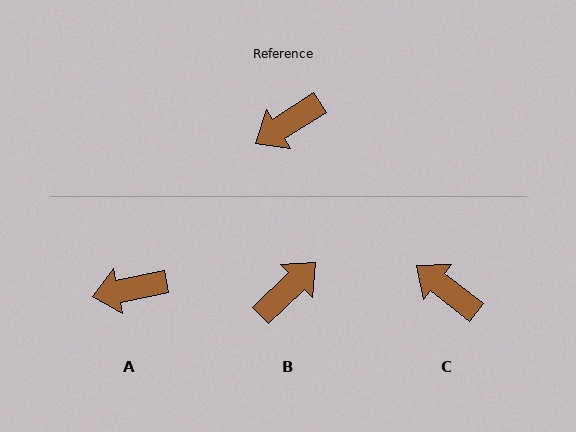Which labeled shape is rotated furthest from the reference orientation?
B, about 169 degrees away.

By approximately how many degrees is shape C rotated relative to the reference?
Approximately 71 degrees clockwise.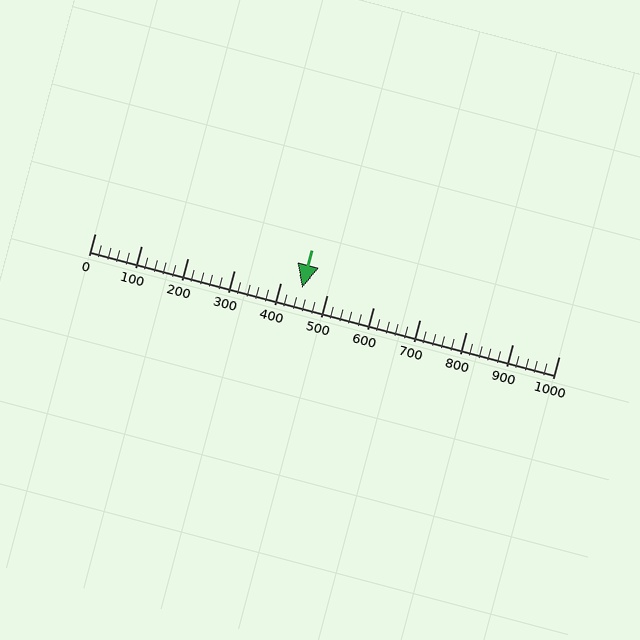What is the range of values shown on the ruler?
The ruler shows values from 0 to 1000.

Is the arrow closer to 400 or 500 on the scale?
The arrow is closer to 400.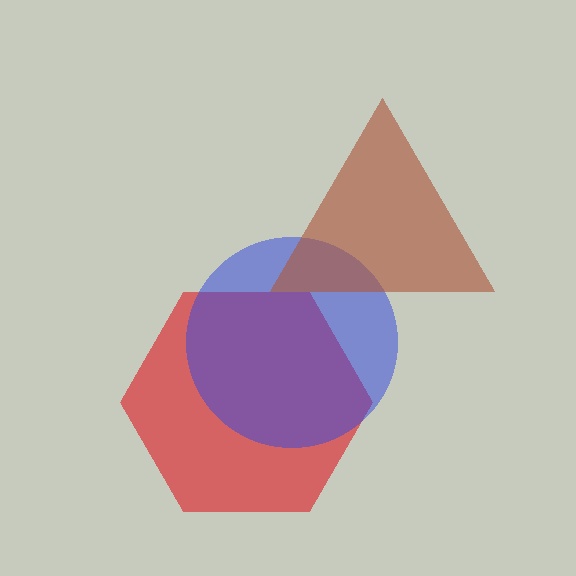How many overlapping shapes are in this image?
There are 3 overlapping shapes in the image.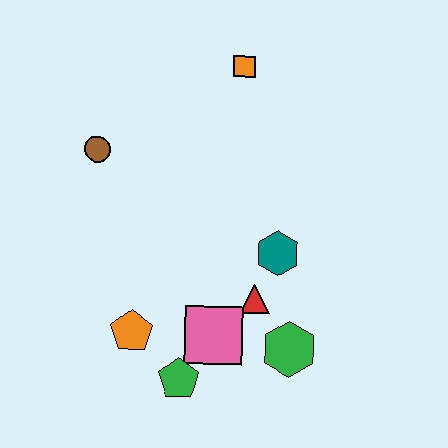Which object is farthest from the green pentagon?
The orange square is farthest from the green pentagon.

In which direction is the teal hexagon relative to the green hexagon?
The teal hexagon is above the green hexagon.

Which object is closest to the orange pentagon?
The green pentagon is closest to the orange pentagon.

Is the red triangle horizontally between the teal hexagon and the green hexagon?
No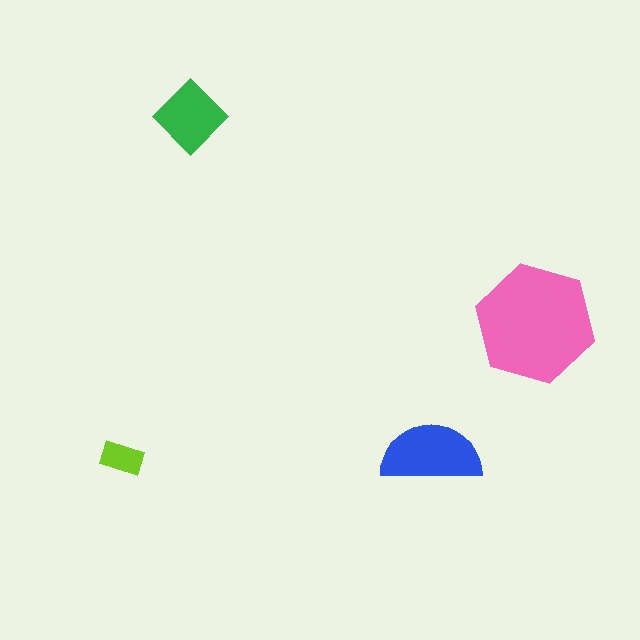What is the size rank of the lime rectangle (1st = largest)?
4th.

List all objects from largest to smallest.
The pink hexagon, the blue semicircle, the green diamond, the lime rectangle.